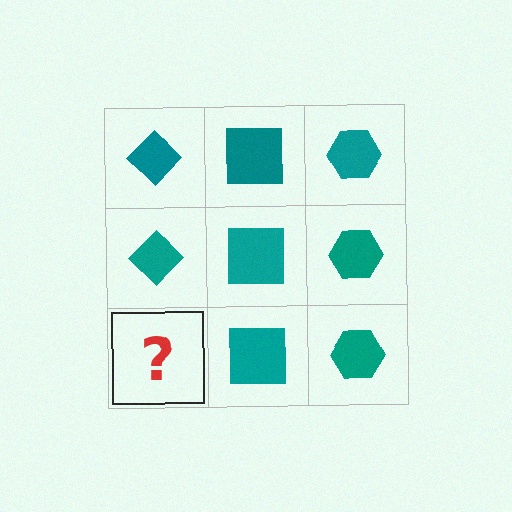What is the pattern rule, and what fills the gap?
The rule is that each column has a consistent shape. The gap should be filled with a teal diamond.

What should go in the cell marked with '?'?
The missing cell should contain a teal diamond.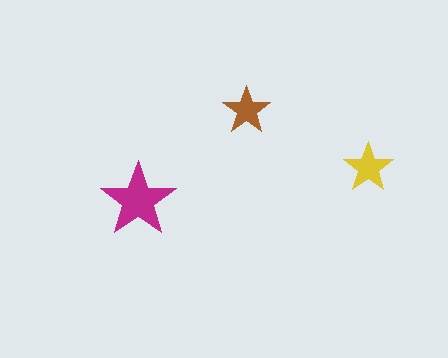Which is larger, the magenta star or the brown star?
The magenta one.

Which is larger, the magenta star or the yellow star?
The magenta one.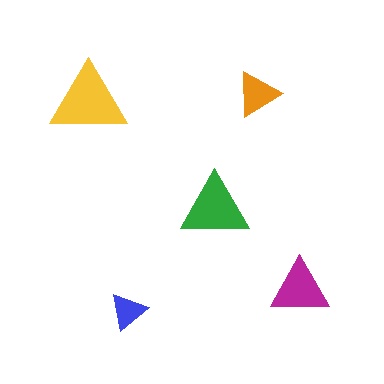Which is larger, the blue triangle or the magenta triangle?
The magenta one.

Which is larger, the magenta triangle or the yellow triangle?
The yellow one.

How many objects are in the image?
There are 5 objects in the image.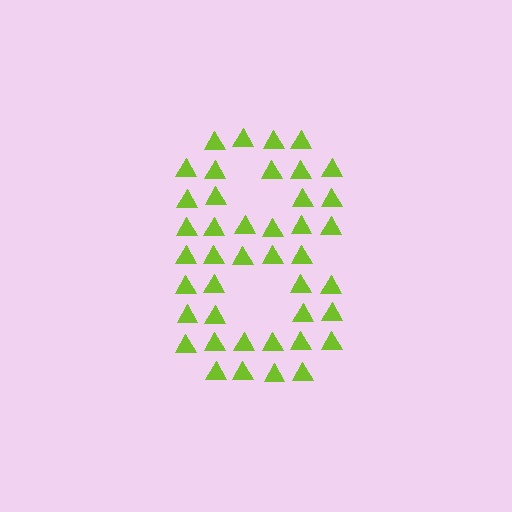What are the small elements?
The small elements are triangles.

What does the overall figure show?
The overall figure shows the digit 8.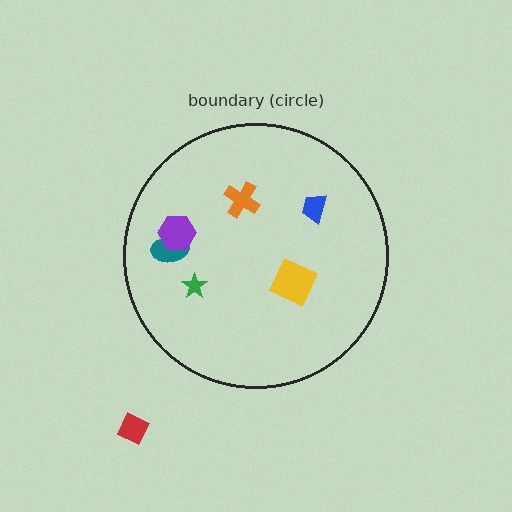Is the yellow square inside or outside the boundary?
Inside.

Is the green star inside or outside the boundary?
Inside.